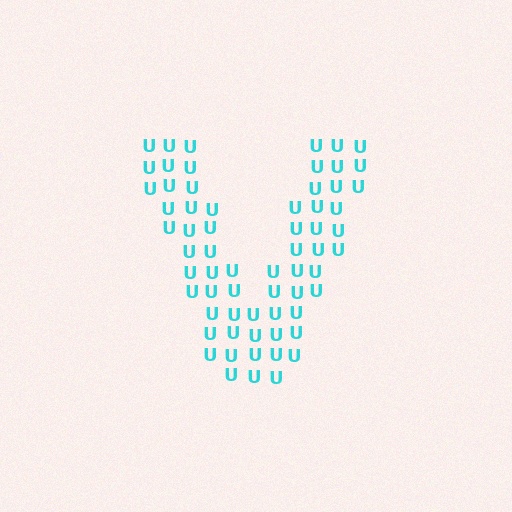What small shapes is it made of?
It is made of small letter U's.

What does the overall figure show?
The overall figure shows the letter V.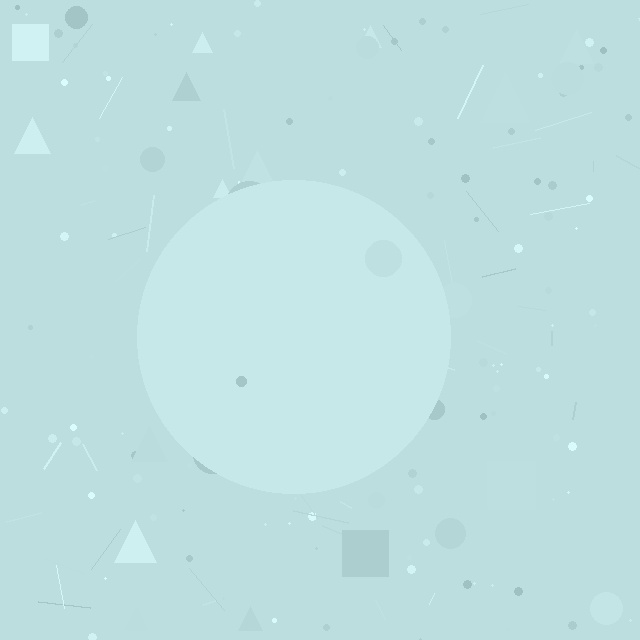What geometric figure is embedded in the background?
A circle is embedded in the background.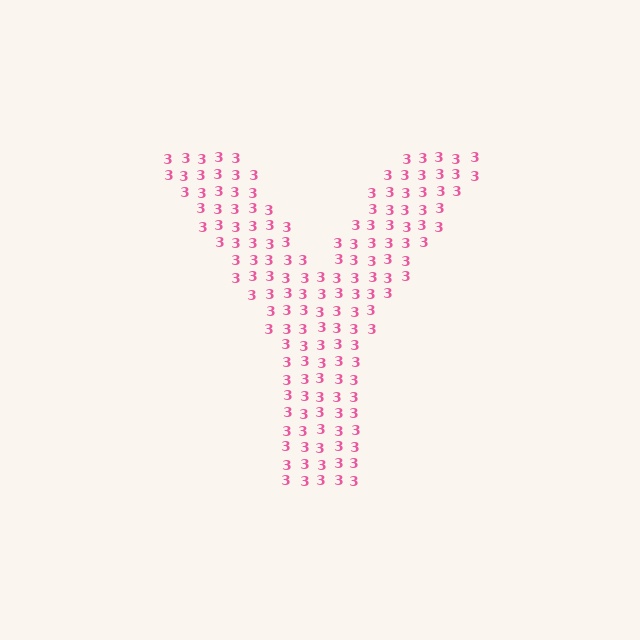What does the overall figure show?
The overall figure shows the letter Y.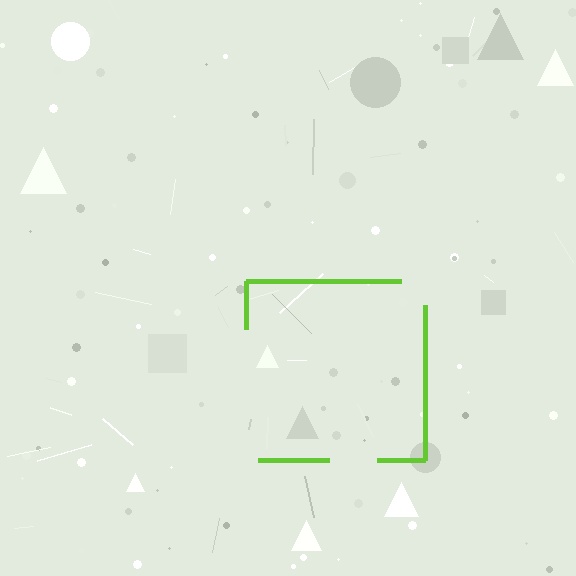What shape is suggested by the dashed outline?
The dashed outline suggests a square.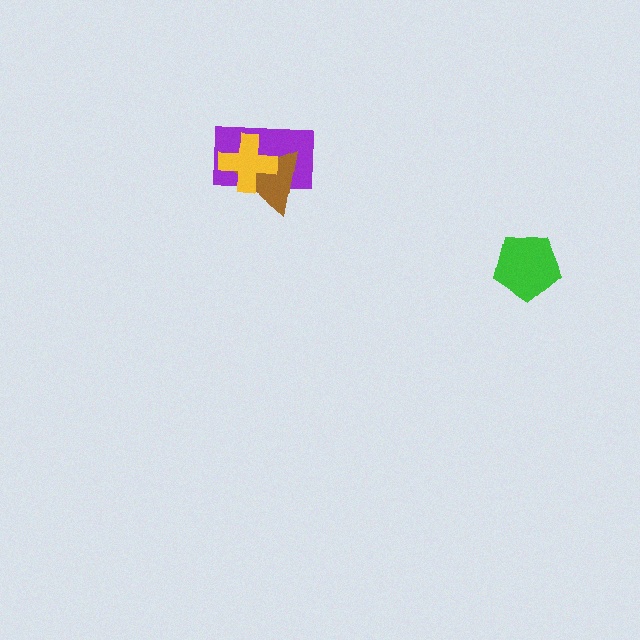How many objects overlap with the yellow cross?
2 objects overlap with the yellow cross.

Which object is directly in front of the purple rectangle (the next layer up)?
The brown triangle is directly in front of the purple rectangle.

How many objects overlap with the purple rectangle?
2 objects overlap with the purple rectangle.